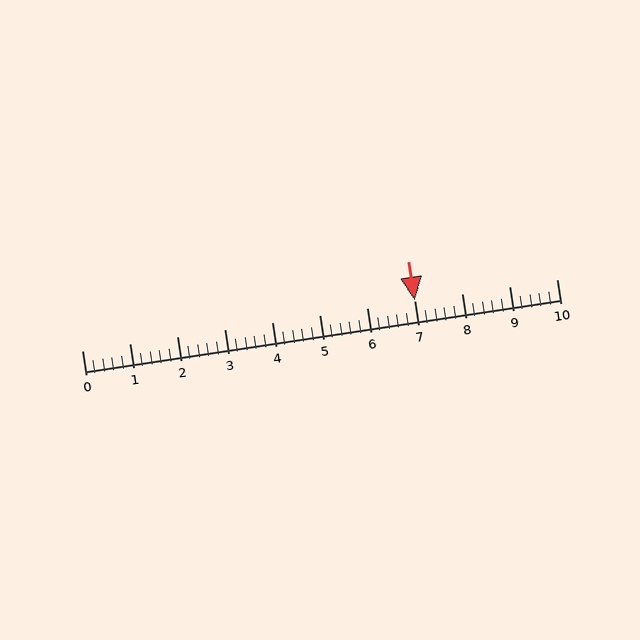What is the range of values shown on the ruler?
The ruler shows values from 0 to 10.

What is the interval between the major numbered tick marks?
The major tick marks are spaced 1 units apart.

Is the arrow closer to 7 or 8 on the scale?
The arrow is closer to 7.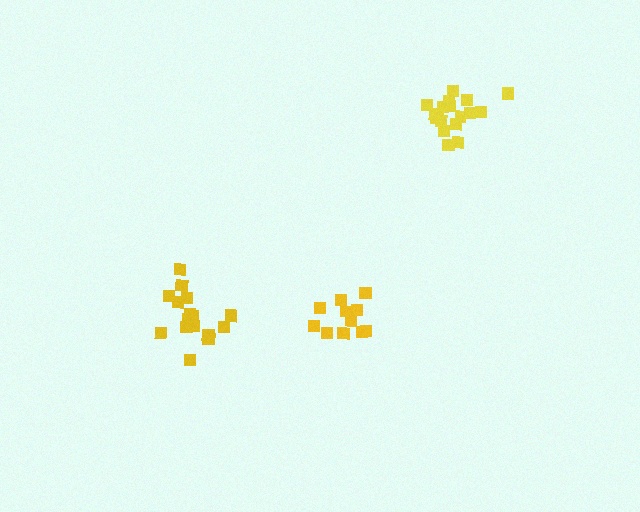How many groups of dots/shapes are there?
There are 3 groups.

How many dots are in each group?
Group 1: 12 dots, Group 2: 17 dots, Group 3: 16 dots (45 total).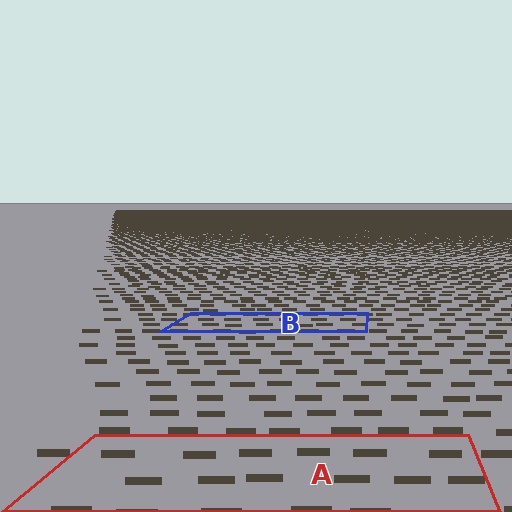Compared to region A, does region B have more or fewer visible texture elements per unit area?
Region B has more texture elements per unit area — they are packed more densely because it is farther away.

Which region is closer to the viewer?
Region A is closer. The texture elements there are larger and more spread out.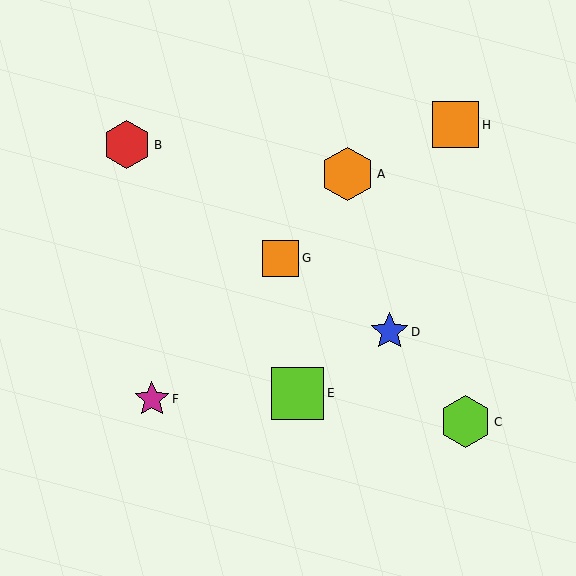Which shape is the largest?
The orange hexagon (labeled A) is the largest.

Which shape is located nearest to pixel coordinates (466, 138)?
The orange square (labeled H) at (456, 125) is nearest to that location.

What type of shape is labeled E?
Shape E is a lime square.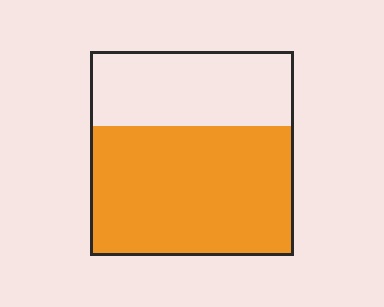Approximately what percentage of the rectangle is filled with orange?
Approximately 65%.